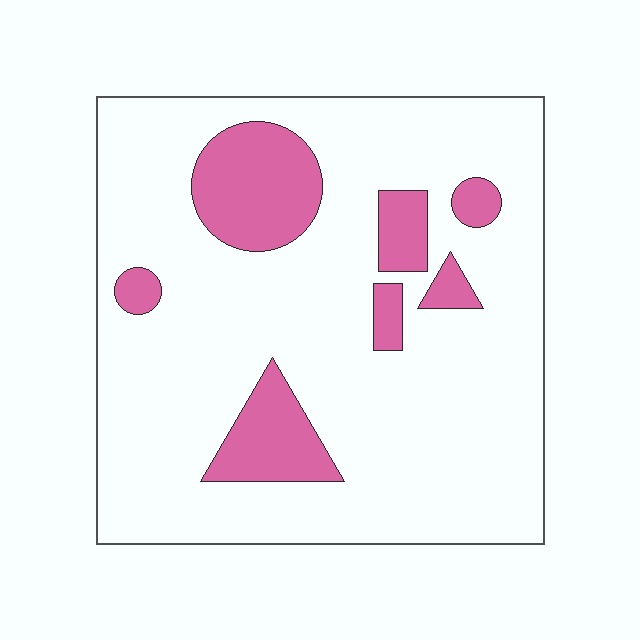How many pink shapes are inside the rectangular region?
7.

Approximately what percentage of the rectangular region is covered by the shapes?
Approximately 15%.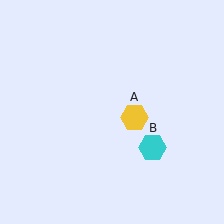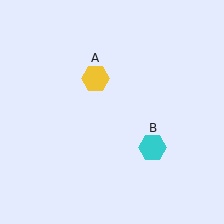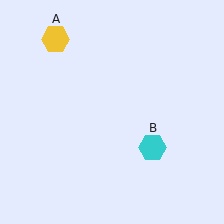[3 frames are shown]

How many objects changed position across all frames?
1 object changed position: yellow hexagon (object A).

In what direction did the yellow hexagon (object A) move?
The yellow hexagon (object A) moved up and to the left.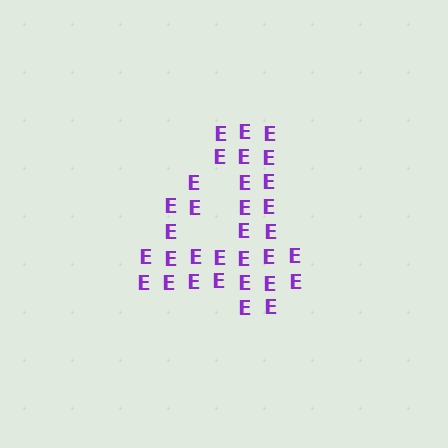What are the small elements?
The small elements are letter E's.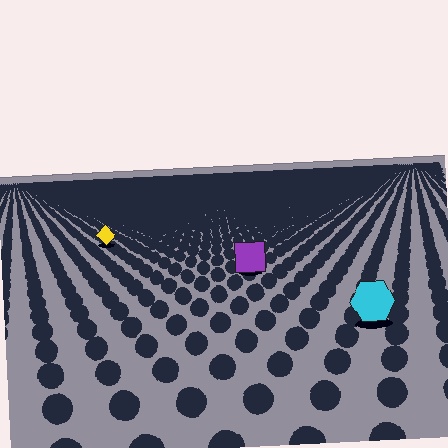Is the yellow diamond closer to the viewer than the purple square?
No. The purple square is closer — you can tell from the texture gradient: the ground texture is coarser near it.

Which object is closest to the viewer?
The cyan hexagon is closest. The texture marks near it are larger and more spread out.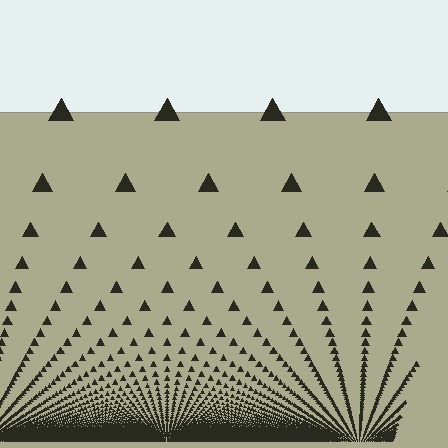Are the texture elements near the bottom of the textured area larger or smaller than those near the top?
Smaller. The gradient is inverted — elements near the bottom are smaller and denser.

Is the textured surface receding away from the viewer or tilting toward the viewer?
The surface appears to tilt toward the viewer. Texture elements get larger and sparser toward the top.